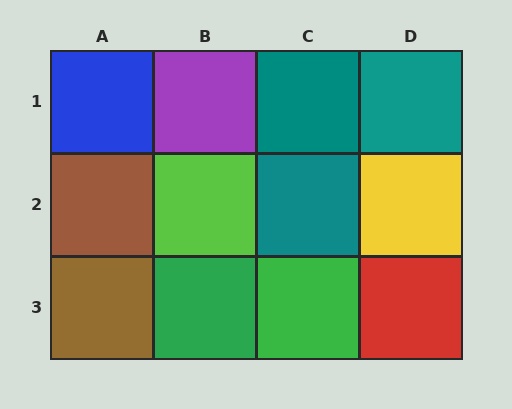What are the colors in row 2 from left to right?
Brown, lime, teal, yellow.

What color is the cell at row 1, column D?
Teal.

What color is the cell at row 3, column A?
Brown.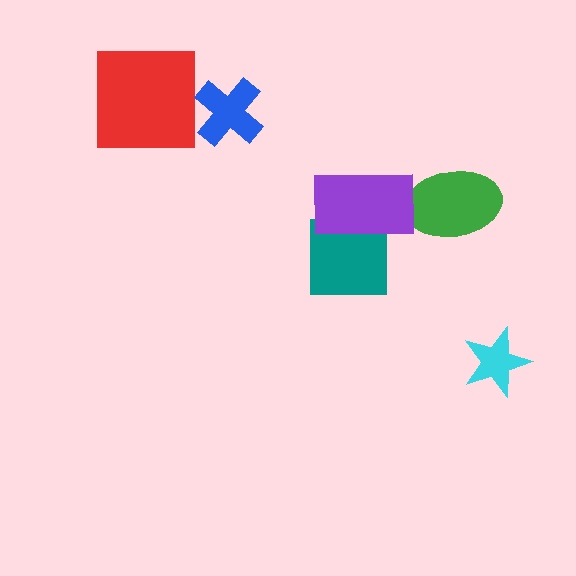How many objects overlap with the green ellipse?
1 object overlaps with the green ellipse.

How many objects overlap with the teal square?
1 object overlaps with the teal square.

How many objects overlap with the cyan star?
0 objects overlap with the cyan star.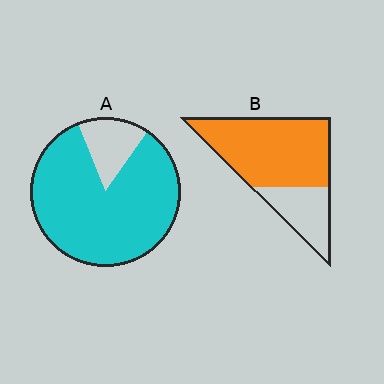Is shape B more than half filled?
Yes.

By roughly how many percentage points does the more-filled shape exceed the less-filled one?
By roughly 15 percentage points (A over B).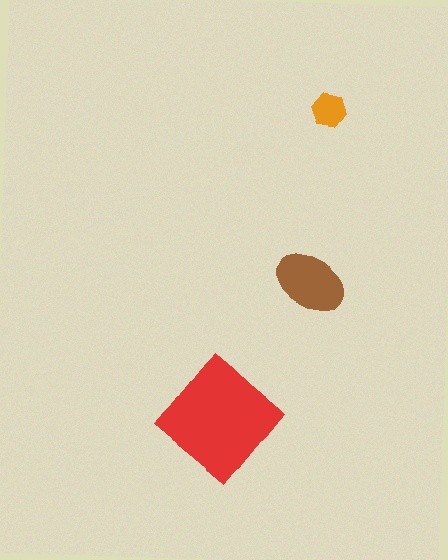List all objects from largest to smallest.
The red diamond, the brown ellipse, the orange hexagon.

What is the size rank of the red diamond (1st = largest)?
1st.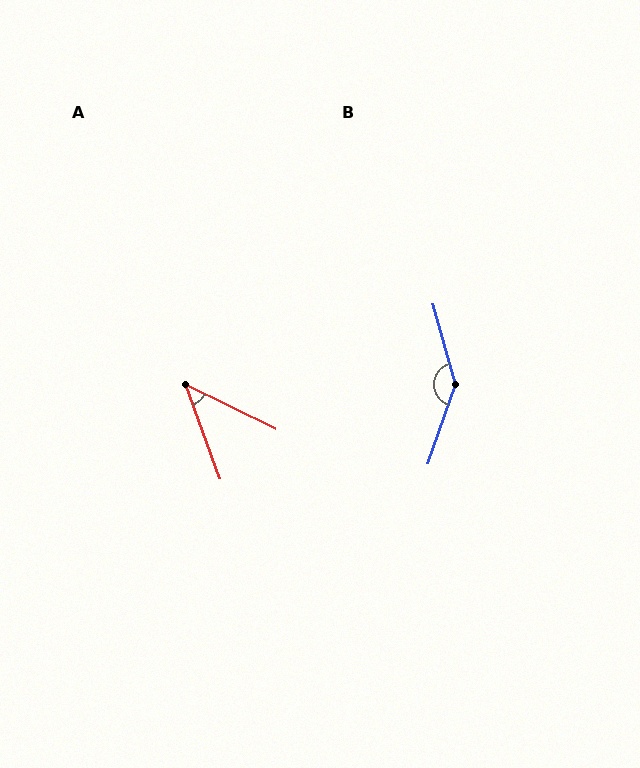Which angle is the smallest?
A, at approximately 44 degrees.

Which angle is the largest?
B, at approximately 145 degrees.